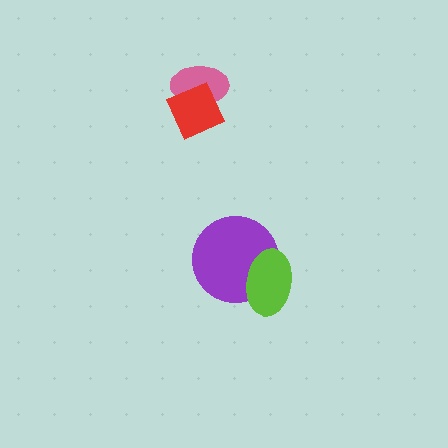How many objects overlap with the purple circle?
1 object overlaps with the purple circle.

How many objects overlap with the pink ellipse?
1 object overlaps with the pink ellipse.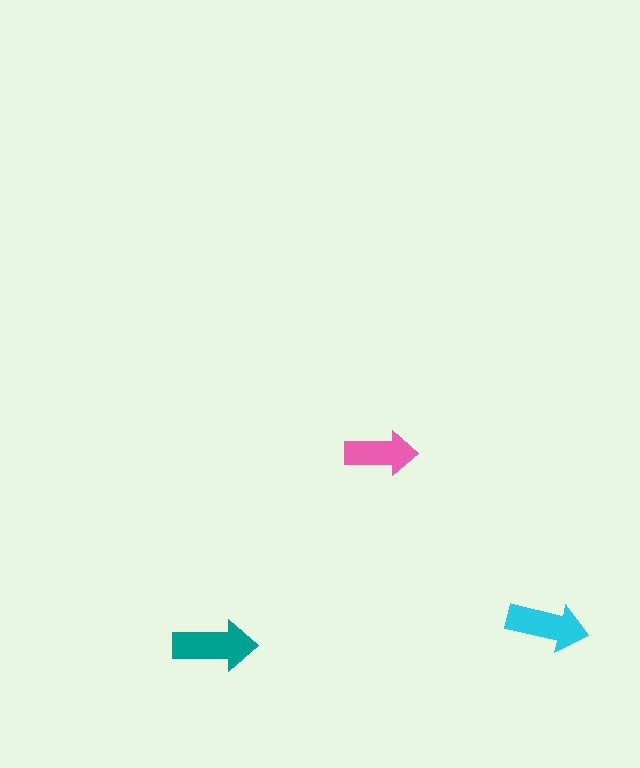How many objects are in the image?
There are 3 objects in the image.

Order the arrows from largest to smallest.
the teal one, the cyan one, the pink one.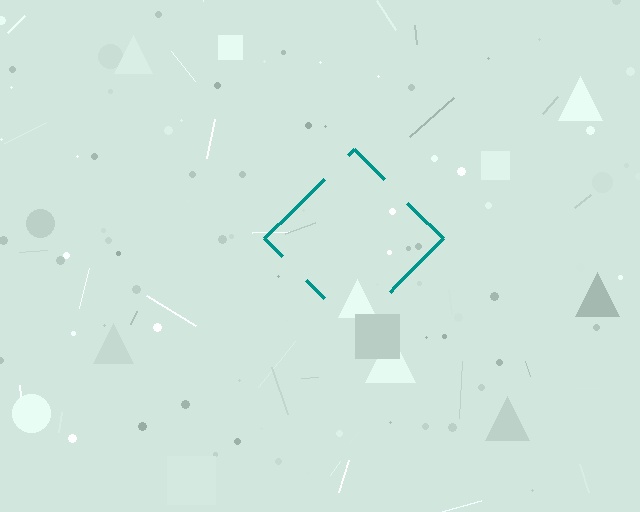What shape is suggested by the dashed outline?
The dashed outline suggests a diamond.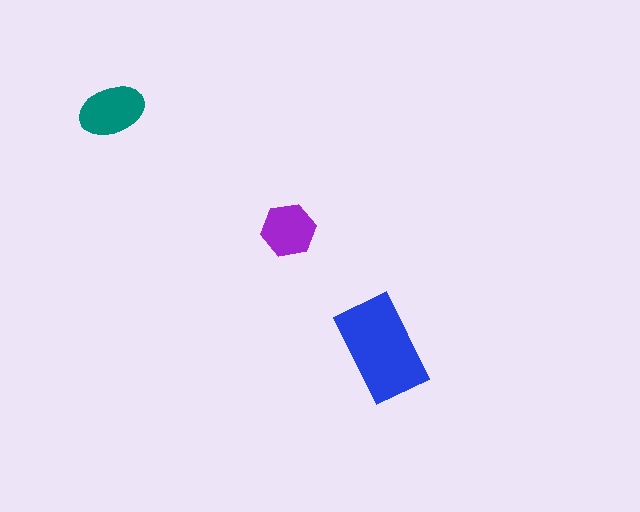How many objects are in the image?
There are 3 objects in the image.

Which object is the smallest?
The purple hexagon.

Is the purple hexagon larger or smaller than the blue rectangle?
Smaller.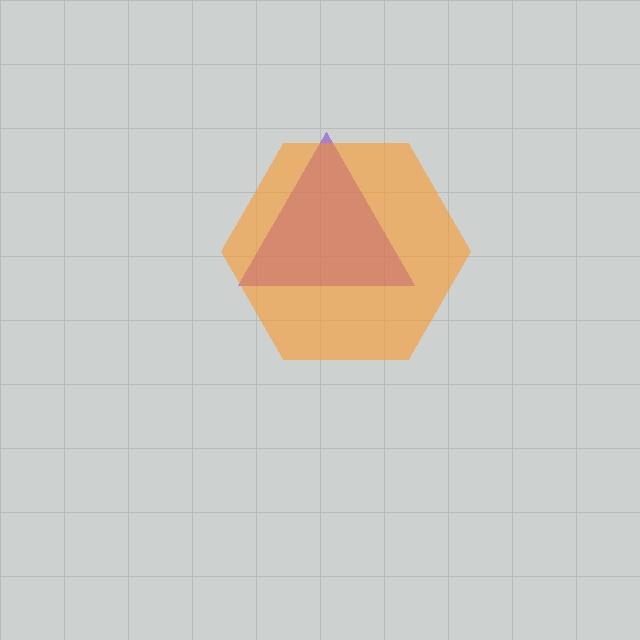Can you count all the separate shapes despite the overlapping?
Yes, there are 2 separate shapes.